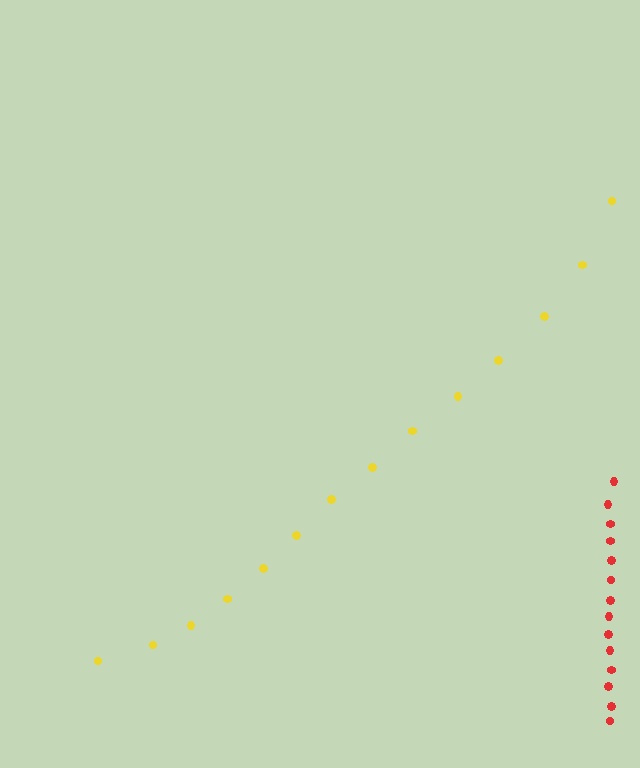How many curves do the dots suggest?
There are 2 distinct paths.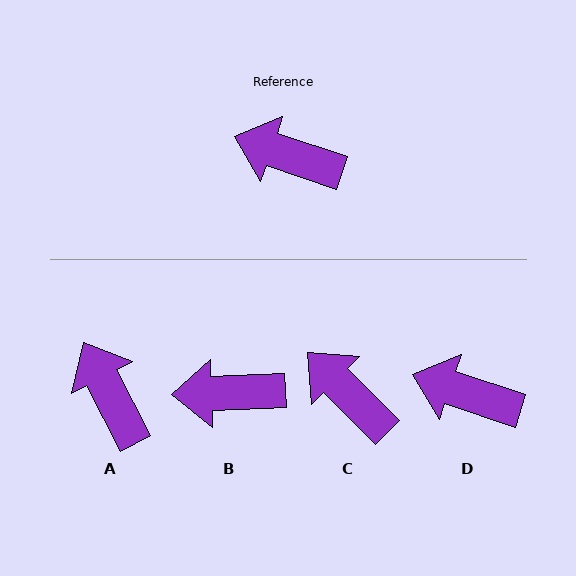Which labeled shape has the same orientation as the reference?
D.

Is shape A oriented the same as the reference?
No, it is off by about 44 degrees.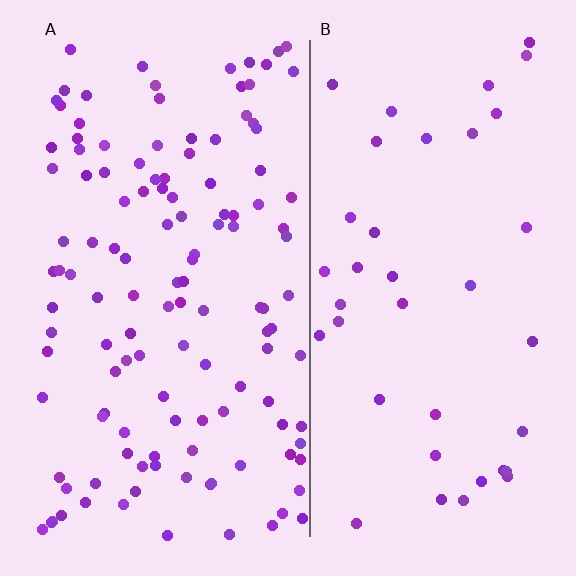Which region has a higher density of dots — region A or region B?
A (the left).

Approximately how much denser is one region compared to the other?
Approximately 3.2× — region A over region B.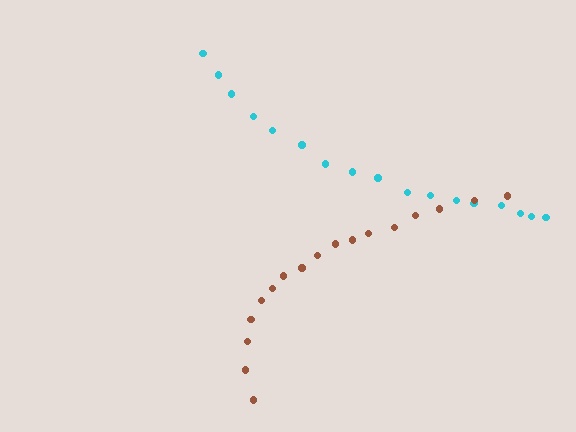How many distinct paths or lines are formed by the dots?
There are 2 distinct paths.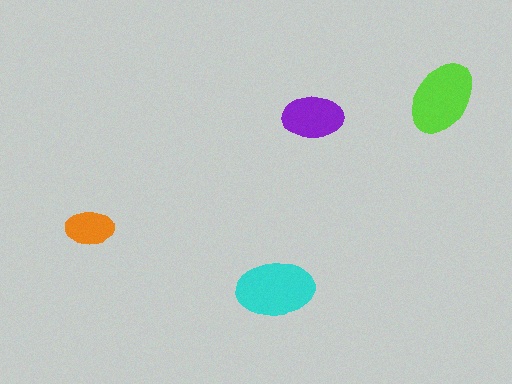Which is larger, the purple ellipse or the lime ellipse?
The lime one.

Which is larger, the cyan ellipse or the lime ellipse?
The cyan one.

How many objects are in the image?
There are 4 objects in the image.